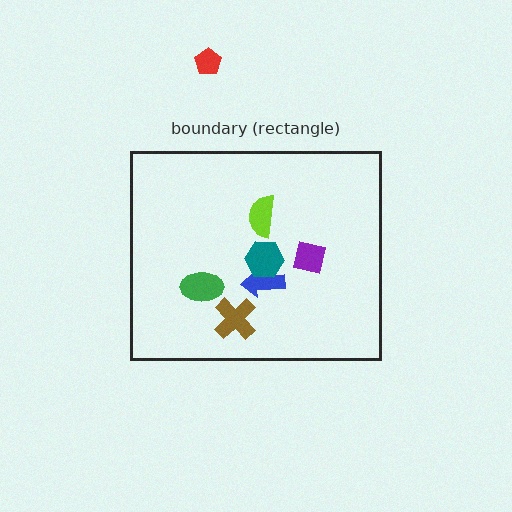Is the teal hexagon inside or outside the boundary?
Inside.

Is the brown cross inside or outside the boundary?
Inside.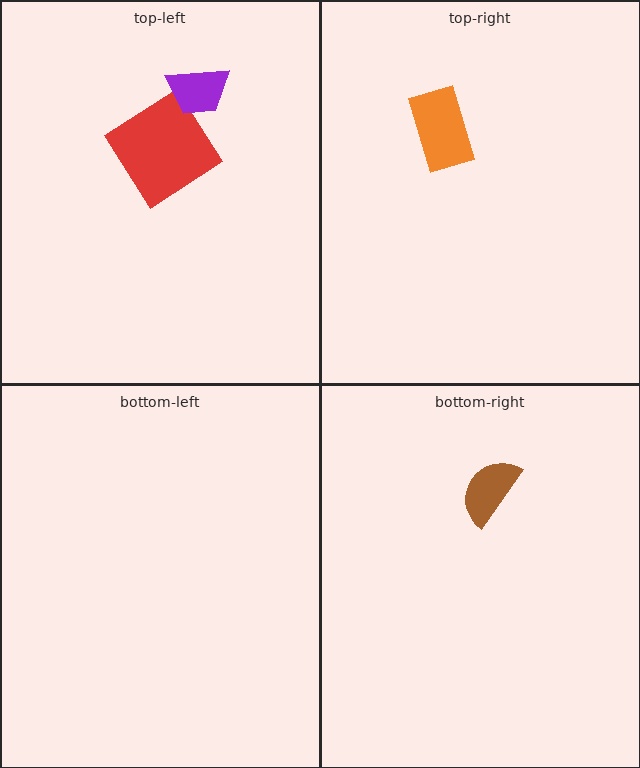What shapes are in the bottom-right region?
The brown semicircle.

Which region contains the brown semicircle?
The bottom-right region.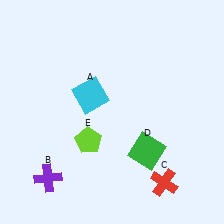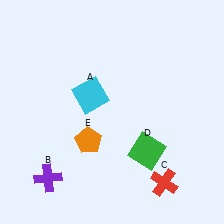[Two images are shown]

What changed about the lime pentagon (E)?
In Image 1, E is lime. In Image 2, it changed to orange.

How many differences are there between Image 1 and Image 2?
There is 1 difference between the two images.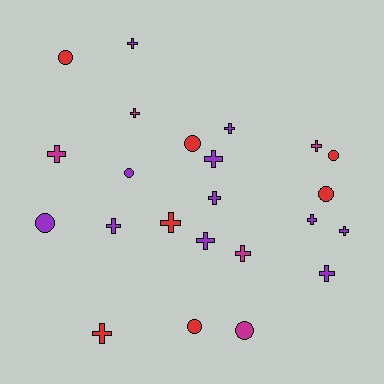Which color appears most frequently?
Purple, with 11 objects.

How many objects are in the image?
There are 23 objects.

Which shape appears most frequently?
Cross, with 15 objects.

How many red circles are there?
There are 5 red circles.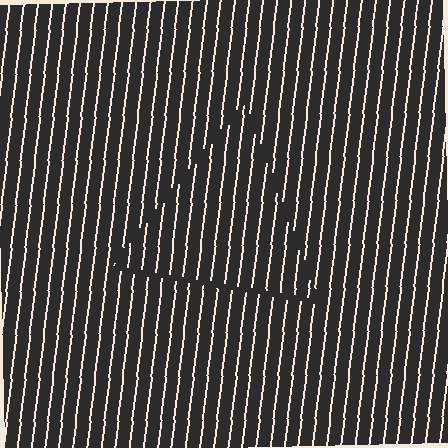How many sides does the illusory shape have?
3 sides — the line-ends trace a triangle.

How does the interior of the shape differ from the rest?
The interior of the shape contains the same grating, shifted by half a period — the contour is defined by the phase discontinuity where line-ends from the inner and outer gratings abut.